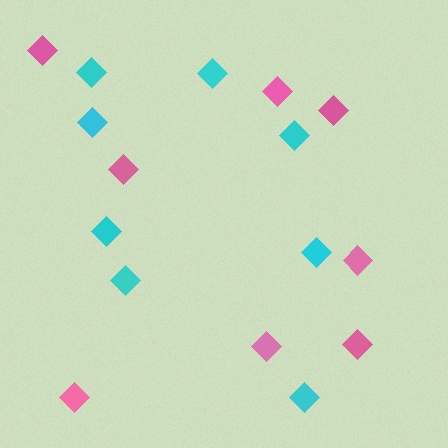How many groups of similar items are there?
There are 2 groups: one group of pink diamonds (8) and one group of cyan diamonds (8).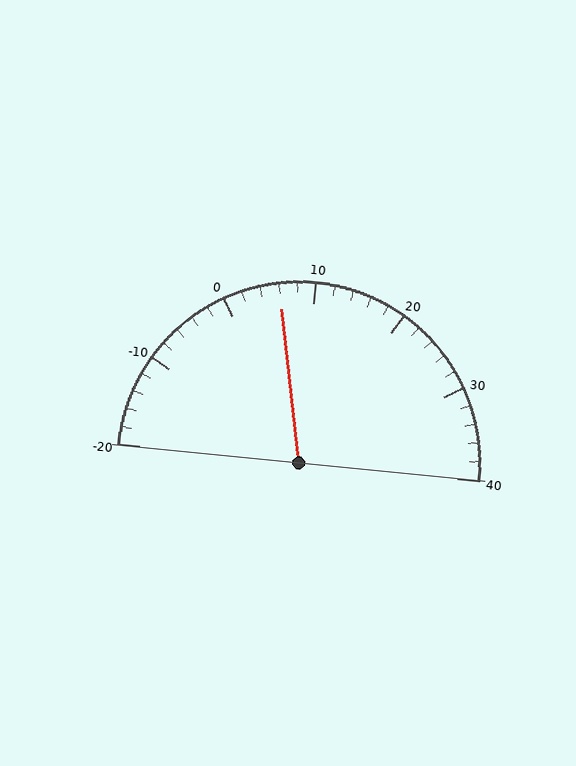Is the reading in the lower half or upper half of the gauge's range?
The reading is in the lower half of the range (-20 to 40).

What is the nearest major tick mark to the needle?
The nearest major tick mark is 10.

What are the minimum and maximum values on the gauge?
The gauge ranges from -20 to 40.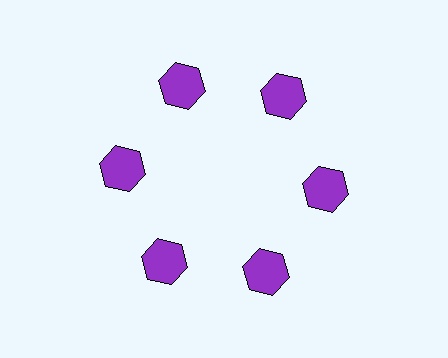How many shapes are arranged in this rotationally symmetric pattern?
There are 6 shapes, arranged in 6 groups of 1.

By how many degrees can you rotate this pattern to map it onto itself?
The pattern maps onto itself every 60 degrees of rotation.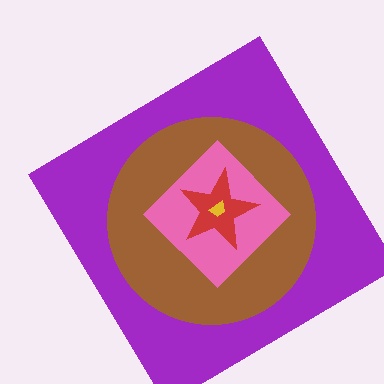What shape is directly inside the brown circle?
The pink diamond.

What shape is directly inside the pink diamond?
The red star.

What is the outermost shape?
The purple diamond.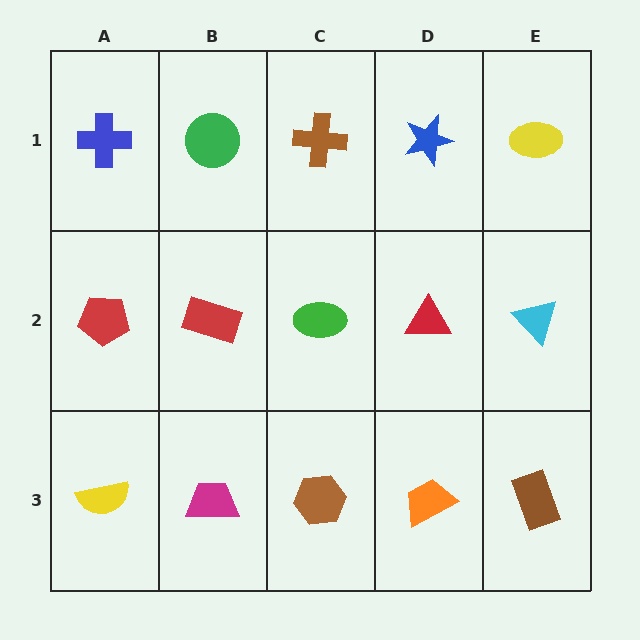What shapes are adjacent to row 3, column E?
A cyan triangle (row 2, column E), an orange trapezoid (row 3, column D).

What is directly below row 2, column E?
A brown rectangle.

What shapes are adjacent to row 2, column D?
A blue star (row 1, column D), an orange trapezoid (row 3, column D), a green ellipse (row 2, column C), a cyan triangle (row 2, column E).